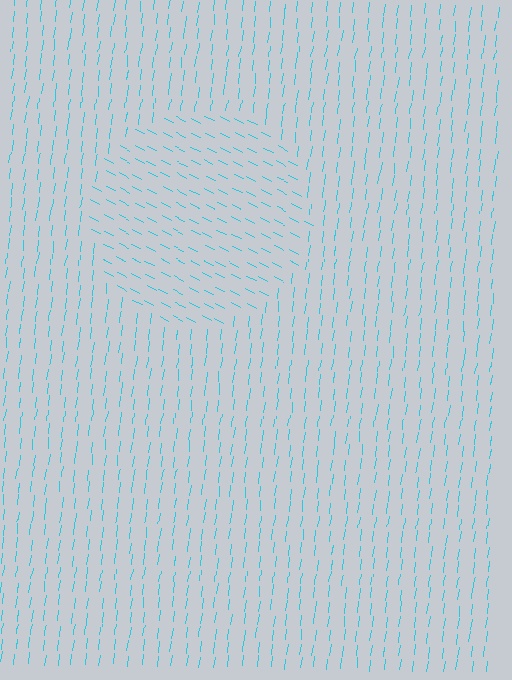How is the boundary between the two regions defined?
The boundary is defined purely by a change in line orientation (approximately 70 degrees difference). All lines are the same color and thickness.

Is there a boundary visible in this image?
Yes, there is a texture boundary formed by a change in line orientation.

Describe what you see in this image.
The image is filled with small cyan line segments. A circle region in the image has lines oriented differently from the surrounding lines, creating a visible texture boundary.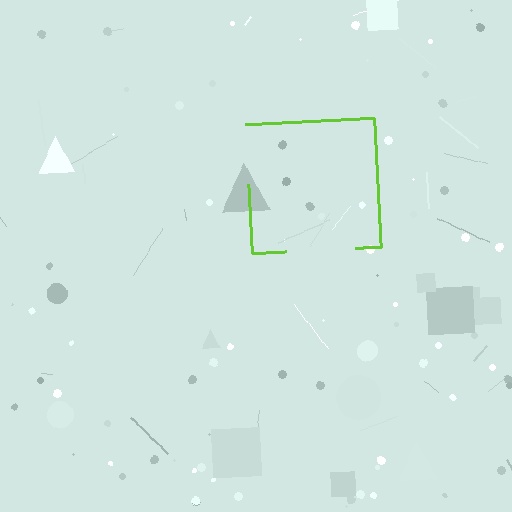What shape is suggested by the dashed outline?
The dashed outline suggests a square.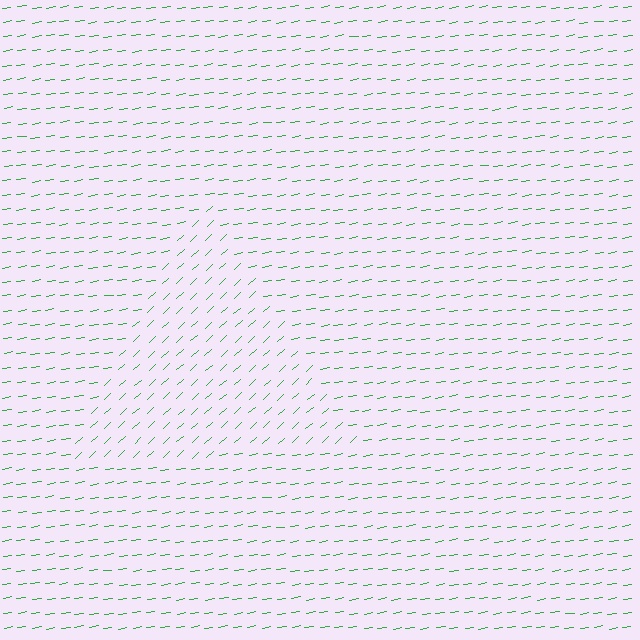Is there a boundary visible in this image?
Yes, there is a texture boundary formed by a change in line orientation.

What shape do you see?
I see a triangle.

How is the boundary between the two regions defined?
The boundary is defined purely by a change in line orientation (approximately 33 degrees difference). All lines are the same color and thickness.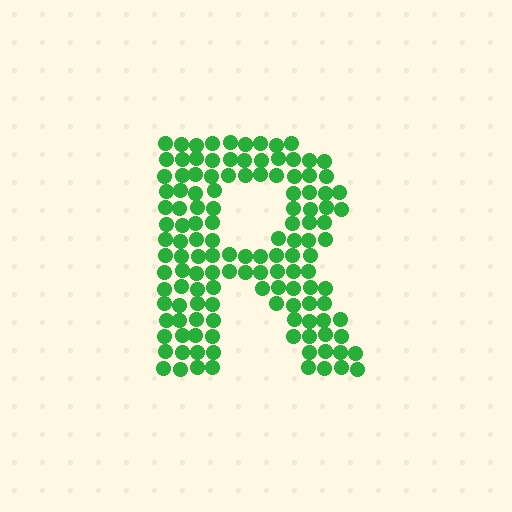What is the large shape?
The large shape is the letter R.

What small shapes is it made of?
It is made of small circles.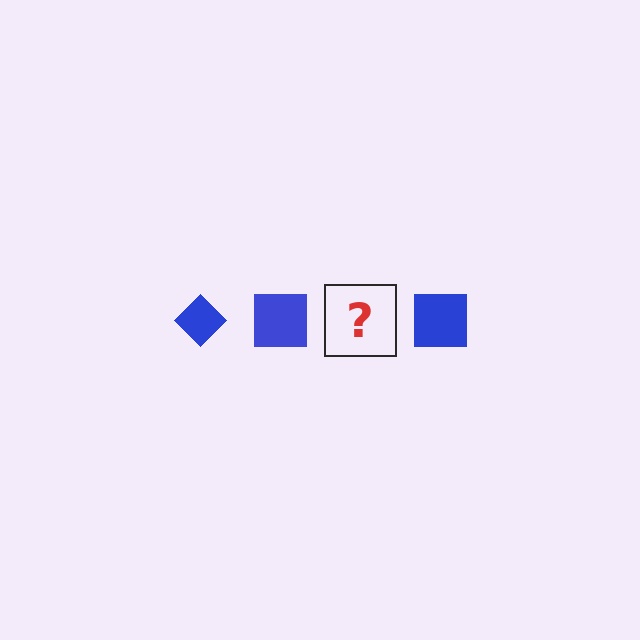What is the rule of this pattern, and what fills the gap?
The rule is that the pattern cycles through diamond, square shapes in blue. The gap should be filled with a blue diamond.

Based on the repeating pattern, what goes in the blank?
The blank should be a blue diamond.